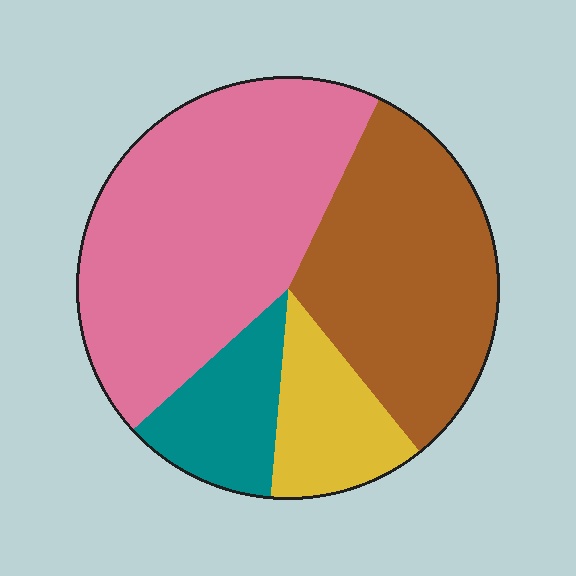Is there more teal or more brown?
Brown.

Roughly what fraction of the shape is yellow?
Yellow covers around 10% of the shape.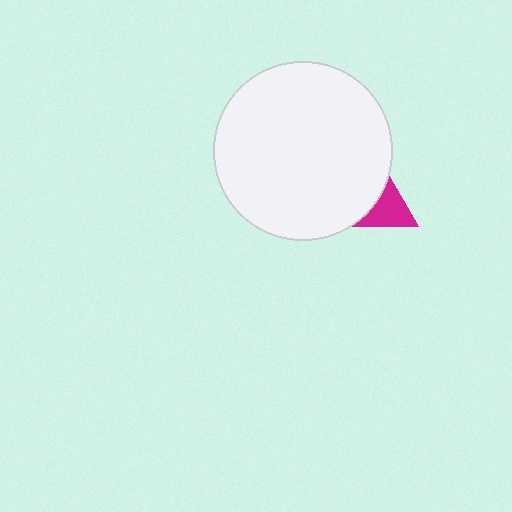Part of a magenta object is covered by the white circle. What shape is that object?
It is a triangle.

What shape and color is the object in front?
The object in front is a white circle.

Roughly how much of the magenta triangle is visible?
A small part of it is visible (roughly 33%).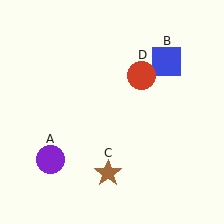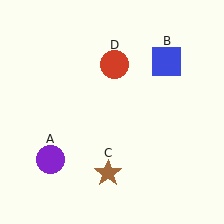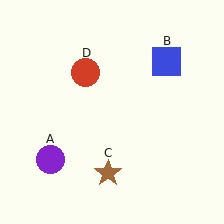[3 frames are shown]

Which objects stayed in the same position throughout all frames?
Purple circle (object A) and blue square (object B) and brown star (object C) remained stationary.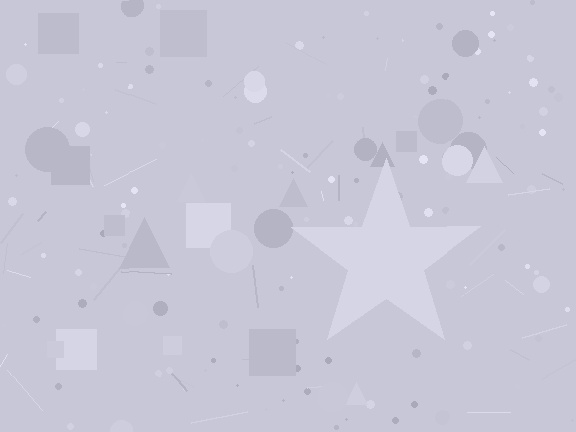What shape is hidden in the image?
A star is hidden in the image.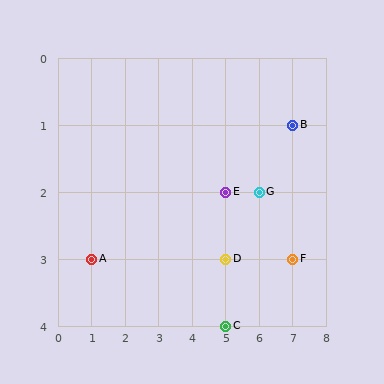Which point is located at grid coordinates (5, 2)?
Point E is at (5, 2).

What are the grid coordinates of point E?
Point E is at grid coordinates (5, 2).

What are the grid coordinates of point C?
Point C is at grid coordinates (5, 4).